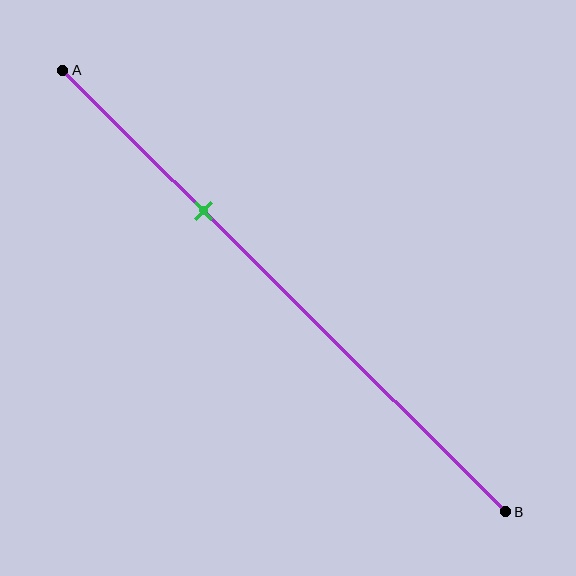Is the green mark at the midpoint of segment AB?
No, the mark is at about 30% from A, not at the 50% midpoint.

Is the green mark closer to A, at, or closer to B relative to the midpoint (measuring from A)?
The green mark is closer to point A than the midpoint of segment AB.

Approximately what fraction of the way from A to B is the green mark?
The green mark is approximately 30% of the way from A to B.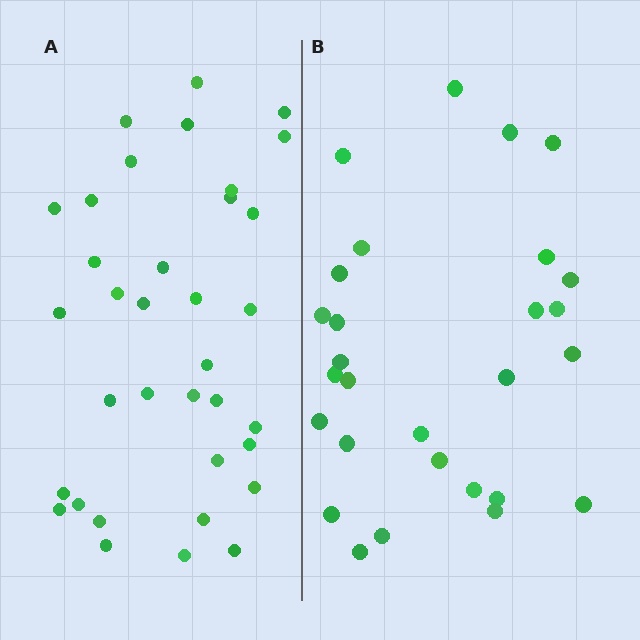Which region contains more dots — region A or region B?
Region A (the left region) has more dots.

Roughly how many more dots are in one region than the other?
Region A has roughly 8 or so more dots than region B.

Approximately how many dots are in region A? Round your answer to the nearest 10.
About 40 dots. (The exact count is 35, which rounds to 40.)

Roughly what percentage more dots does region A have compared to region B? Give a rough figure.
About 25% more.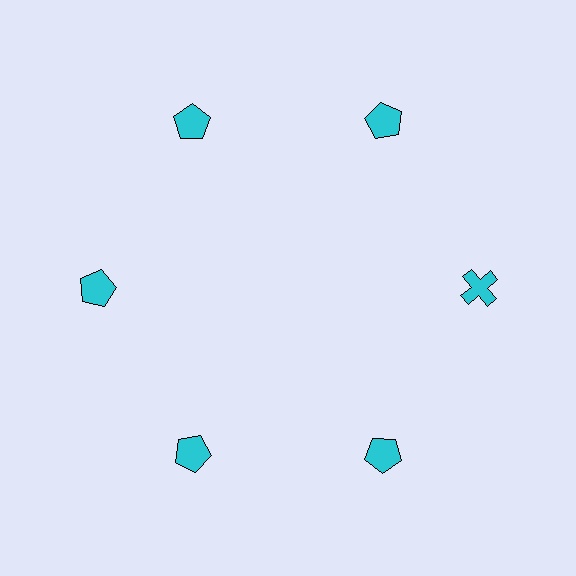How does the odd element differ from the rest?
It has a different shape: cross instead of pentagon.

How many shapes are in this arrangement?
There are 6 shapes arranged in a ring pattern.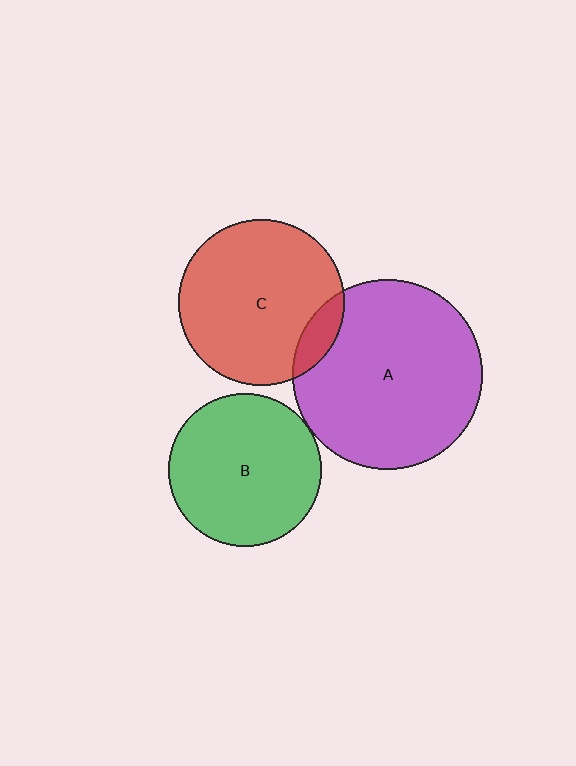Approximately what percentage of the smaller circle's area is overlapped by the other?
Approximately 10%.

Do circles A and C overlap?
Yes.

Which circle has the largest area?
Circle A (purple).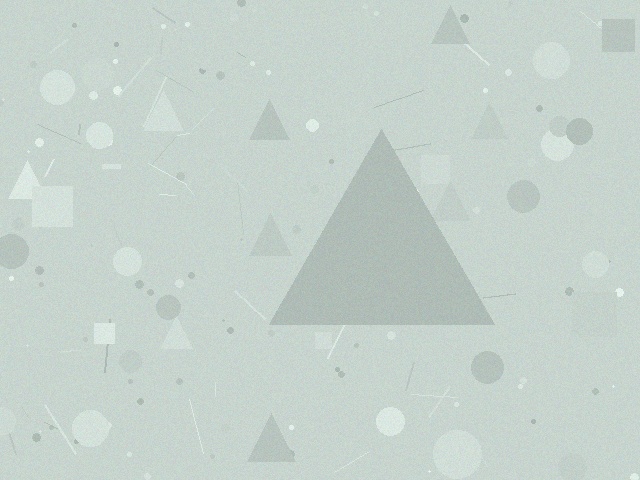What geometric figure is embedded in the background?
A triangle is embedded in the background.